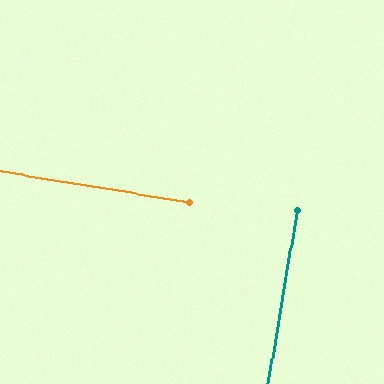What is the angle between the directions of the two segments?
Approximately 90 degrees.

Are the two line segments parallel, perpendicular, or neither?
Perpendicular — they meet at approximately 90°.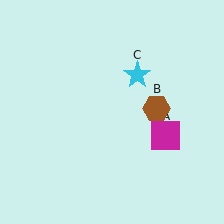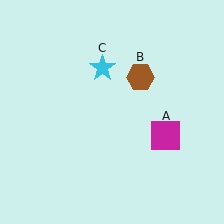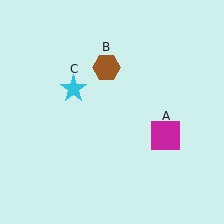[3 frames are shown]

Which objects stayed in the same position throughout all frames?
Magenta square (object A) remained stationary.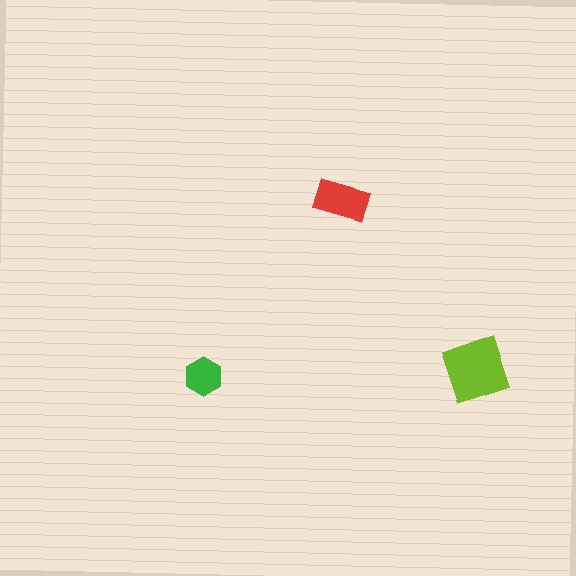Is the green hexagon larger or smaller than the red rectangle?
Smaller.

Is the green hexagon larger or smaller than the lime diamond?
Smaller.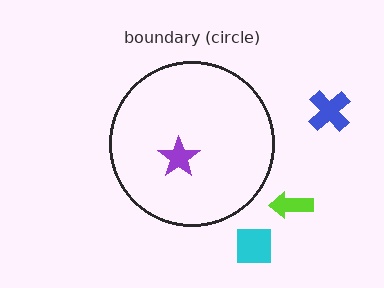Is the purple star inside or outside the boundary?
Inside.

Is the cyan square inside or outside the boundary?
Outside.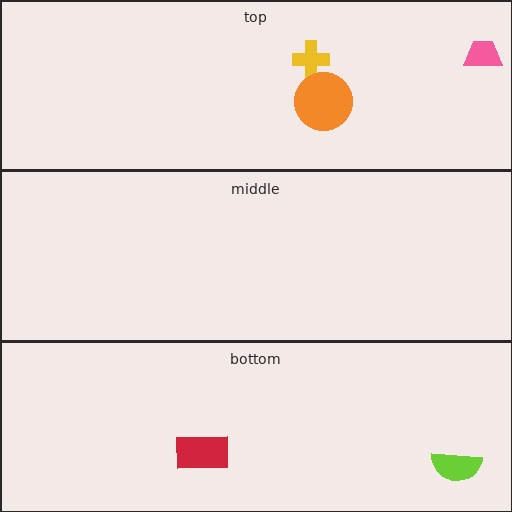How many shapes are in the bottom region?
2.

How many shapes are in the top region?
3.